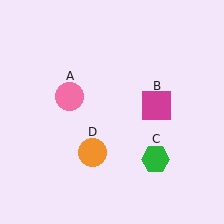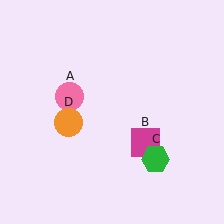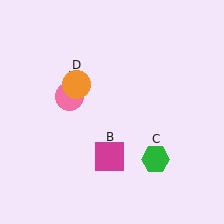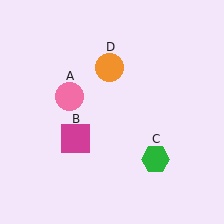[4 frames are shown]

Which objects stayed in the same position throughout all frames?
Pink circle (object A) and green hexagon (object C) remained stationary.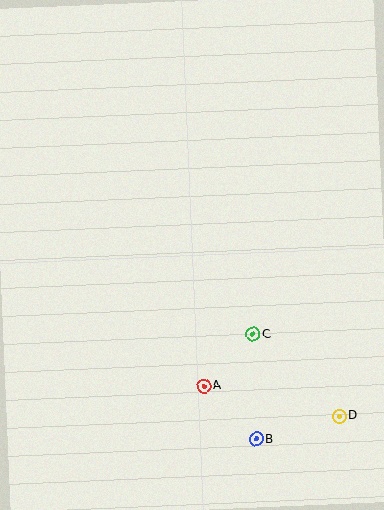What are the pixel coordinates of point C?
Point C is at (253, 334).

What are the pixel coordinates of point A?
Point A is at (204, 386).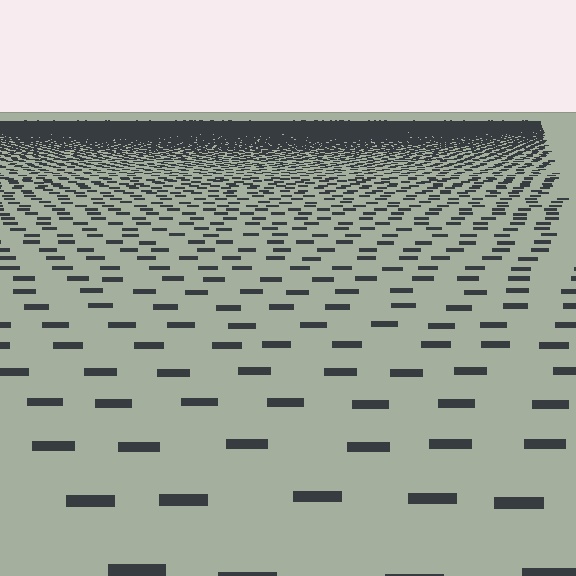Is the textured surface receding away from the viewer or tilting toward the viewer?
The surface is receding away from the viewer. Texture elements get smaller and denser toward the top.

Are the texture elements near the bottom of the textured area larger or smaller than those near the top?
Larger. Near the bottom, elements are closer to the viewer and appear at a bigger on-screen size.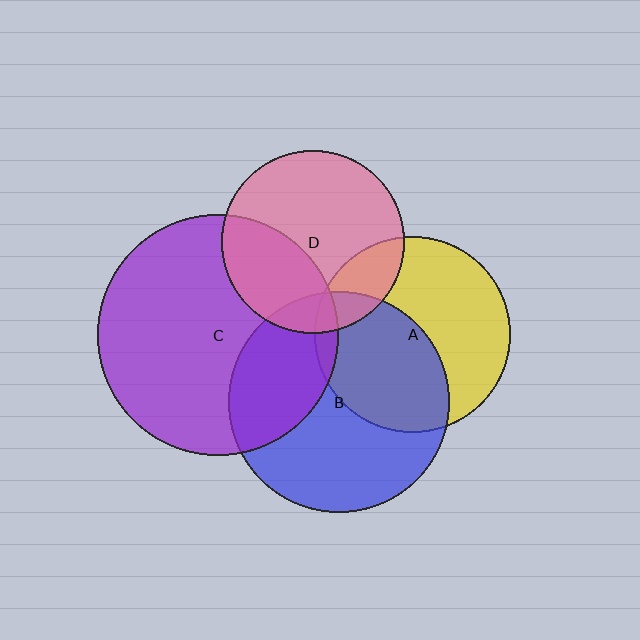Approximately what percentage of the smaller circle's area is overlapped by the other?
Approximately 10%.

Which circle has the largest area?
Circle C (purple).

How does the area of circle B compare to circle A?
Approximately 1.3 times.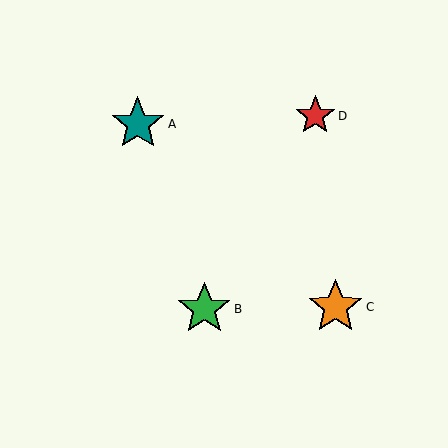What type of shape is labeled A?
Shape A is a teal star.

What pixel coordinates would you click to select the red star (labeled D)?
Click at (315, 116) to select the red star D.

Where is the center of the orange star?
The center of the orange star is at (335, 307).